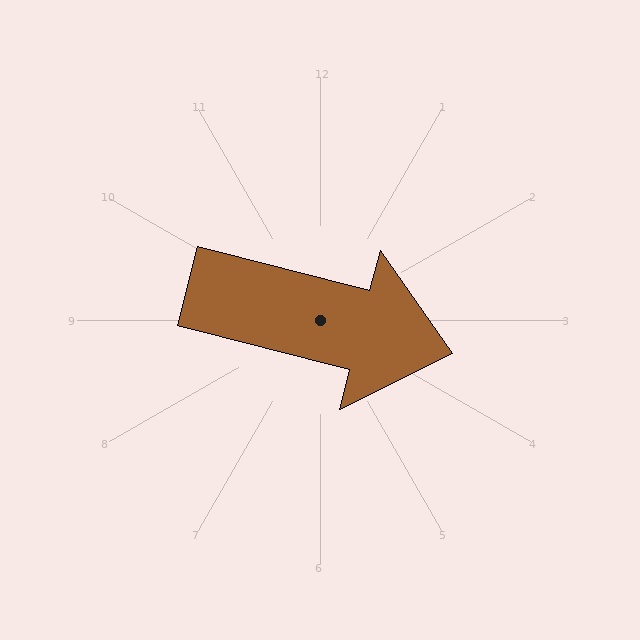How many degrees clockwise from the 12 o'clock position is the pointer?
Approximately 104 degrees.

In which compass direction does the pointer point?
East.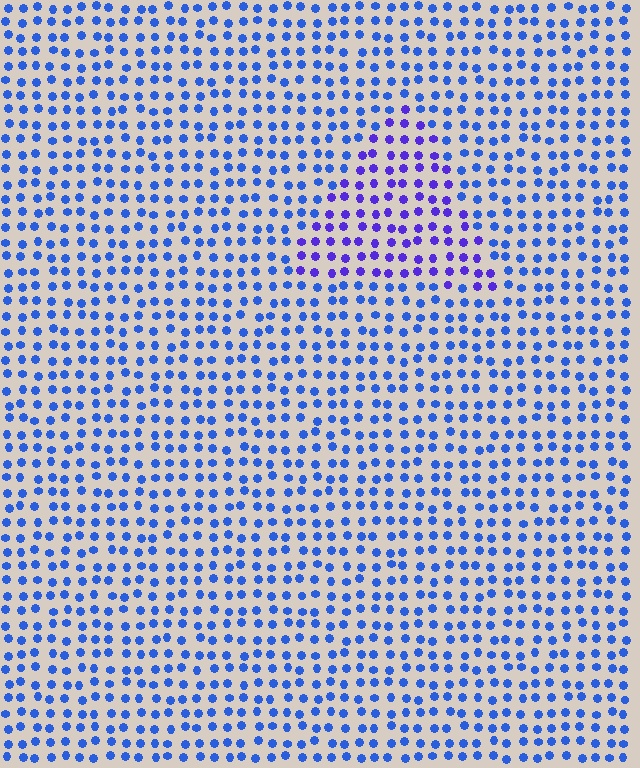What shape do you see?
I see a triangle.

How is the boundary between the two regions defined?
The boundary is defined purely by a slight shift in hue (about 32 degrees). Spacing, size, and orientation are identical on both sides.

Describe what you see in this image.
The image is filled with small blue elements in a uniform arrangement. A triangle-shaped region is visible where the elements are tinted to a slightly different hue, forming a subtle color boundary.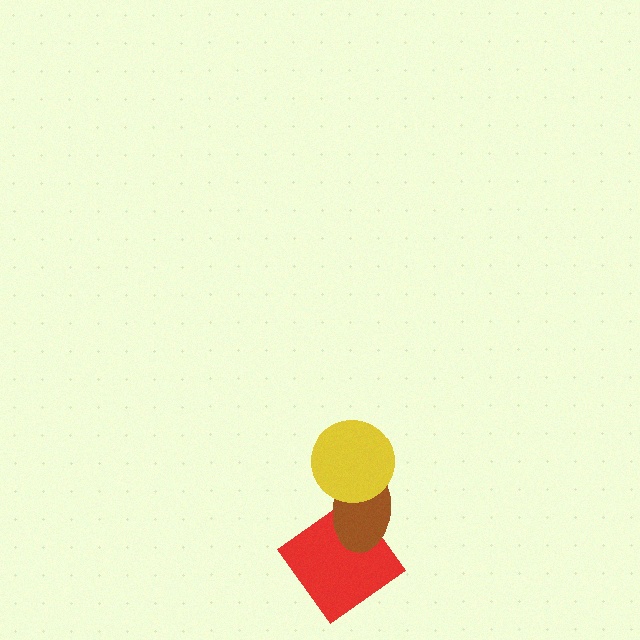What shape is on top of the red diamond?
The brown ellipse is on top of the red diamond.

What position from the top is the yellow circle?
The yellow circle is 1st from the top.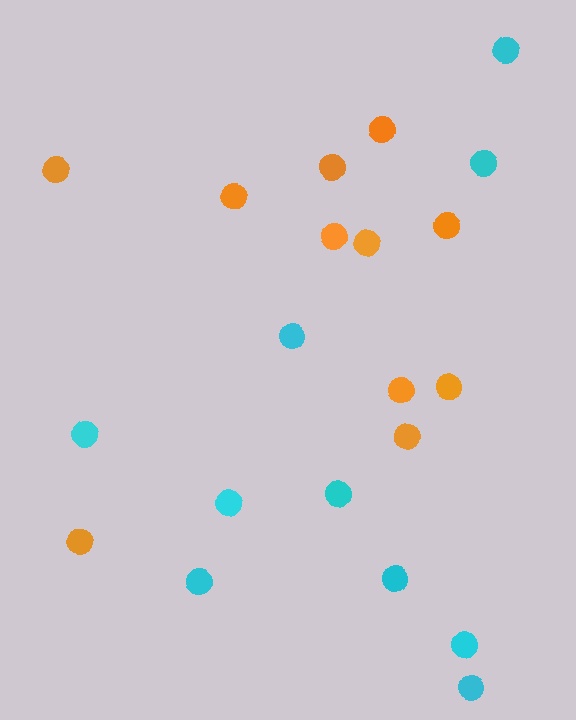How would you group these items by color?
There are 2 groups: one group of cyan circles (10) and one group of orange circles (11).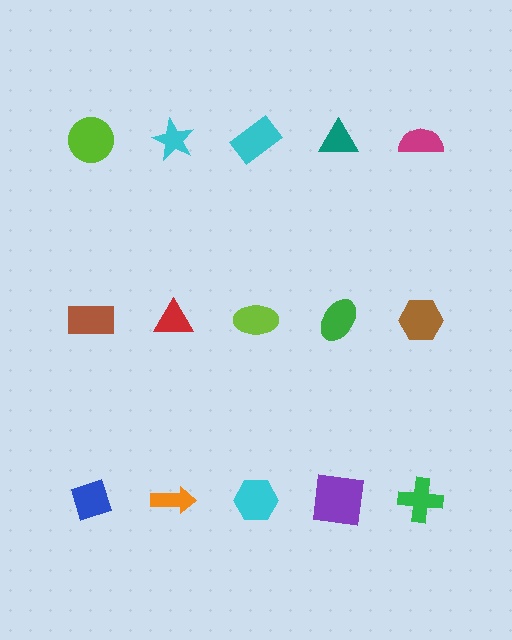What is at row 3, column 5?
A green cross.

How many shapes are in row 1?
5 shapes.